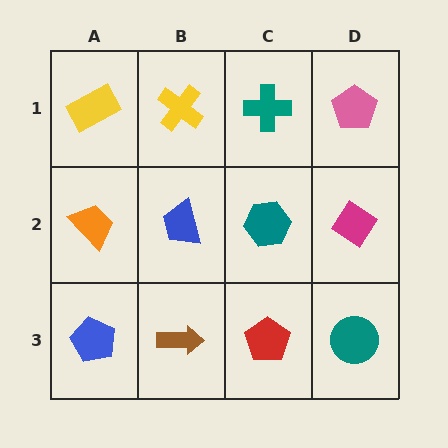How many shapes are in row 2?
4 shapes.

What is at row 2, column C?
A teal hexagon.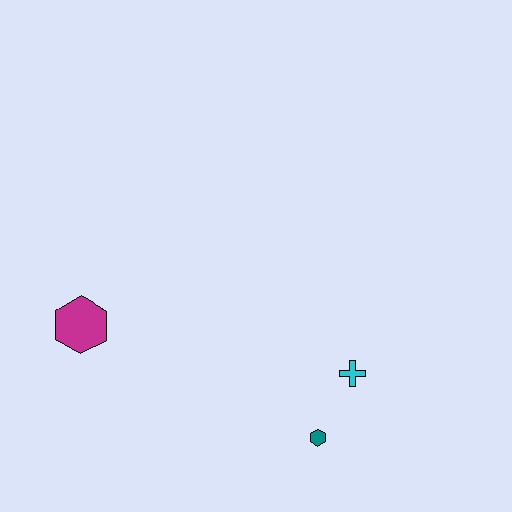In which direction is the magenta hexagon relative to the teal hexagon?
The magenta hexagon is to the left of the teal hexagon.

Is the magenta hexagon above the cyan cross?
Yes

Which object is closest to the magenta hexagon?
The teal hexagon is closest to the magenta hexagon.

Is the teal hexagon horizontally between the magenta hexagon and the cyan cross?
Yes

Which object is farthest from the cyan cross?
The magenta hexagon is farthest from the cyan cross.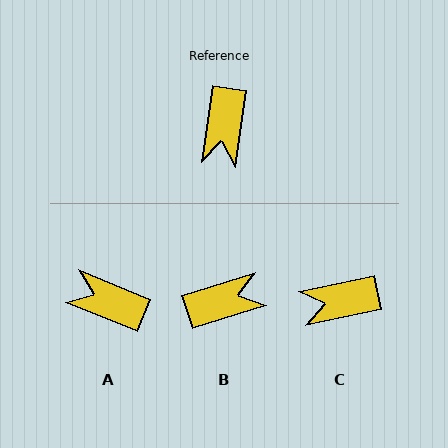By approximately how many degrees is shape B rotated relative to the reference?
Approximately 115 degrees counter-clockwise.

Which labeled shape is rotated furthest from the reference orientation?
B, about 115 degrees away.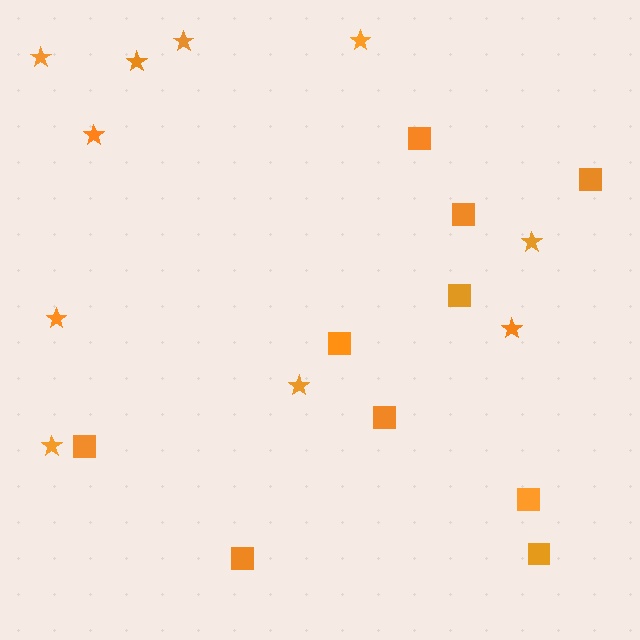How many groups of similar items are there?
There are 2 groups: one group of squares (10) and one group of stars (10).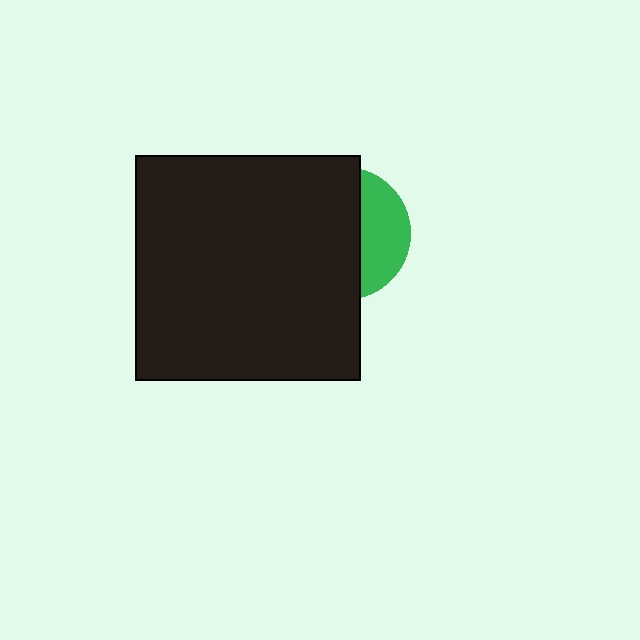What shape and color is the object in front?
The object in front is a black square.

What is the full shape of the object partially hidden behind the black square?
The partially hidden object is a green circle.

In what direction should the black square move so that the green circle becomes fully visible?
The black square should move left. That is the shortest direction to clear the overlap and leave the green circle fully visible.